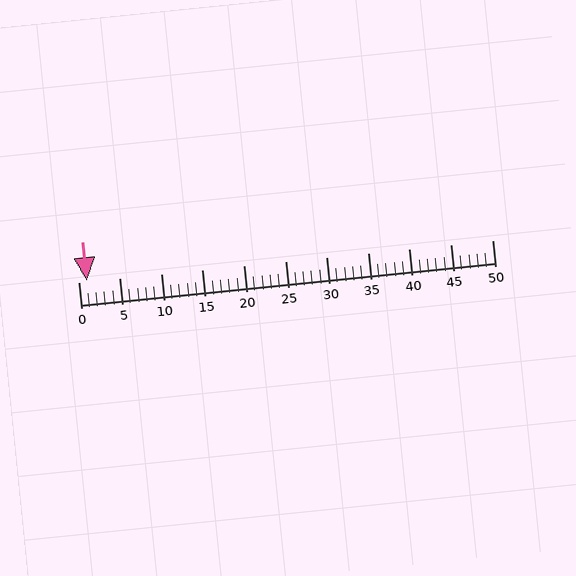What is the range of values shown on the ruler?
The ruler shows values from 0 to 50.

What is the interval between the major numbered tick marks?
The major tick marks are spaced 5 units apart.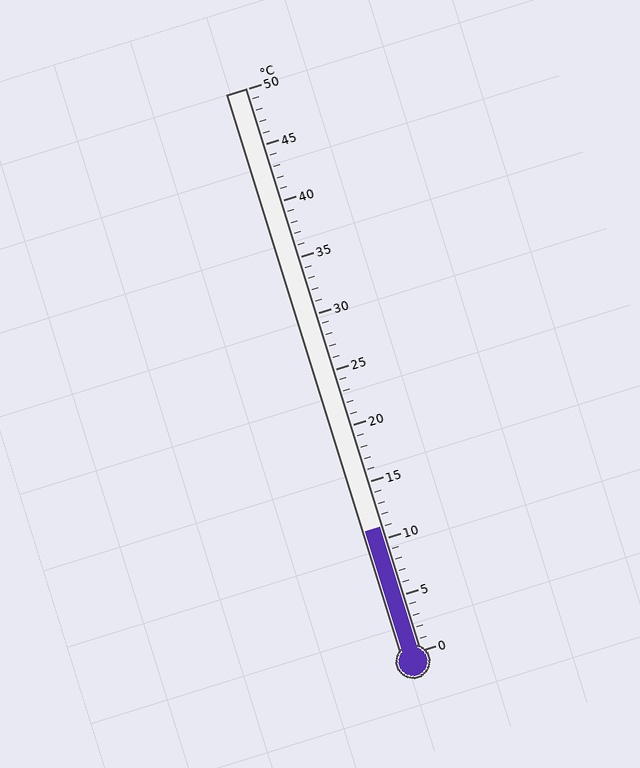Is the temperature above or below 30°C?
The temperature is below 30°C.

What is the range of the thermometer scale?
The thermometer scale ranges from 0°C to 50°C.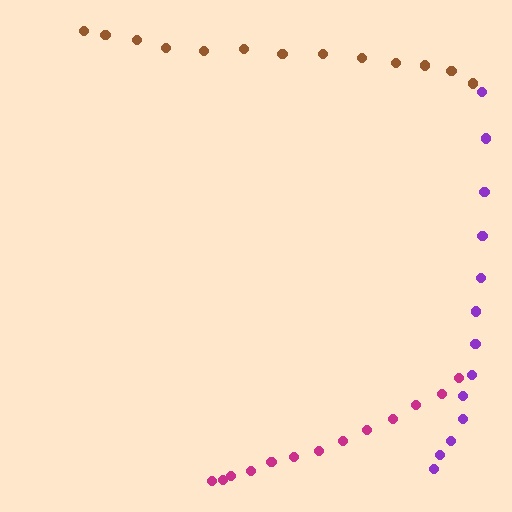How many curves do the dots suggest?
There are 3 distinct paths.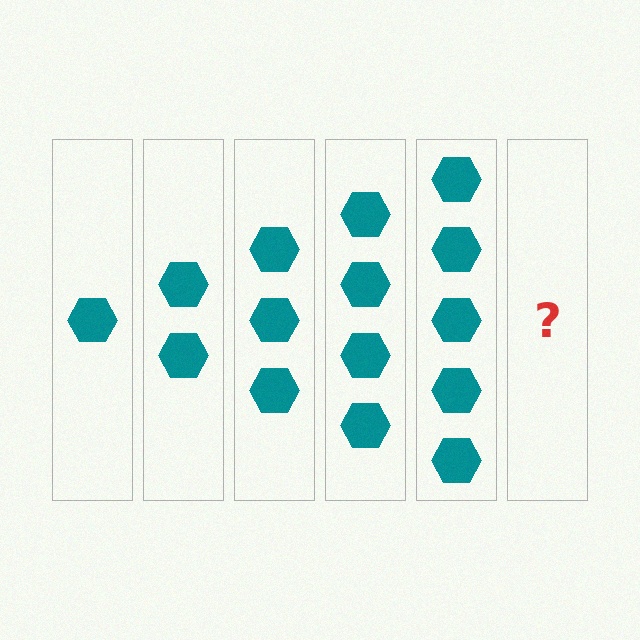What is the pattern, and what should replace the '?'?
The pattern is that each step adds one more hexagon. The '?' should be 6 hexagons.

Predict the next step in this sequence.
The next step is 6 hexagons.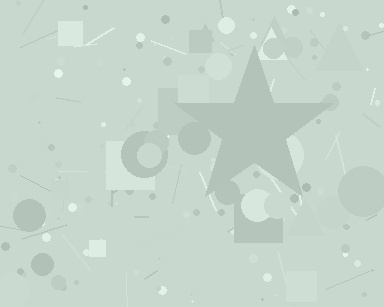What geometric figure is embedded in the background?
A star is embedded in the background.